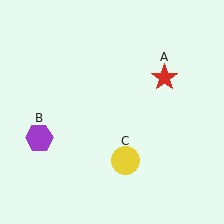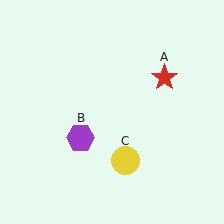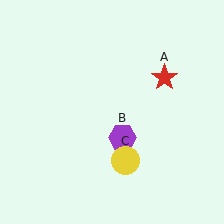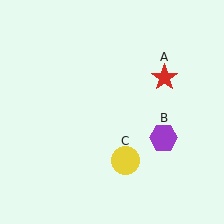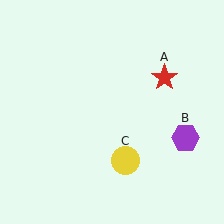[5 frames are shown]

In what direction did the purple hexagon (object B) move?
The purple hexagon (object B) moved right.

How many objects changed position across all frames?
1 object changed position: purple hexagon (object B).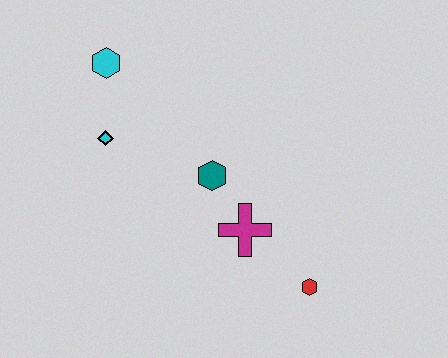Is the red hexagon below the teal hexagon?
Yes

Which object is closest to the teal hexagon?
The magenta cross is closest to the teal hexagon.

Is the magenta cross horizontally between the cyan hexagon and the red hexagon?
Yes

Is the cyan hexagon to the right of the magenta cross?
No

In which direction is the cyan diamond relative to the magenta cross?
The cyan diamond is to the left of the magenta cross.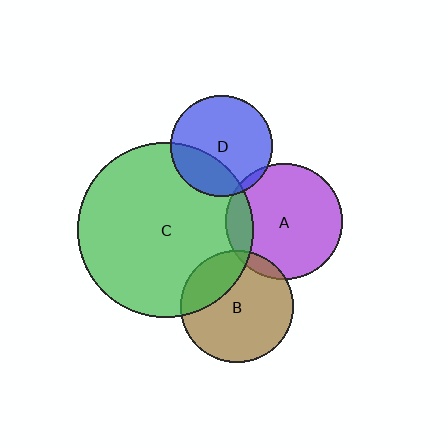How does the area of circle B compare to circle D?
Approximately 1.2 times.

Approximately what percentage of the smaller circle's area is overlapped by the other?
Approximately 25%.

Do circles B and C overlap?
Yes.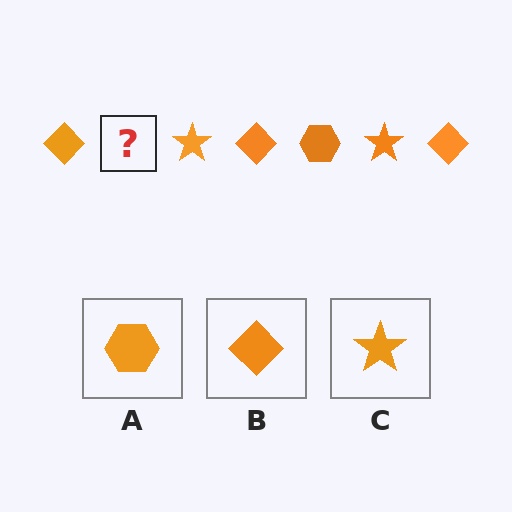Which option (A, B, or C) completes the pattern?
A.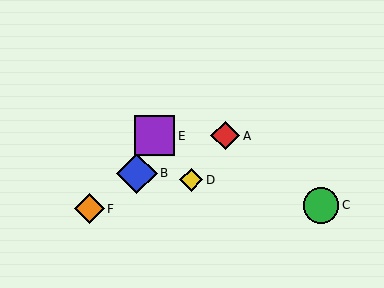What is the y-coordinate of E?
Object E is at y≈136.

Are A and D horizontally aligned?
No, A is at y≈136 and D is at y≈180.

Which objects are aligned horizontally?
Objects A, E are aligned horizontally.